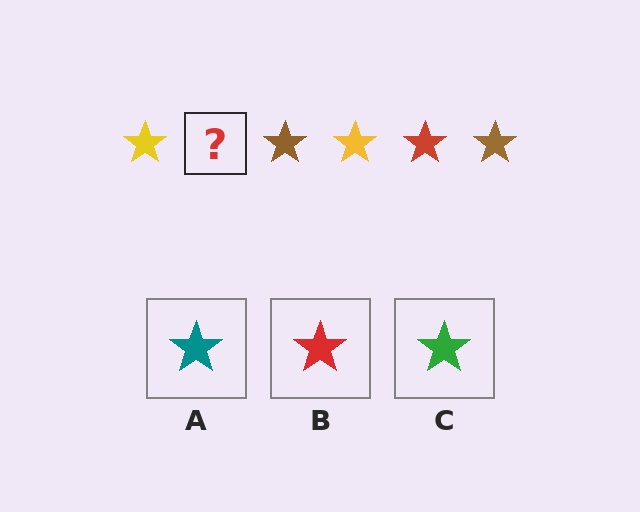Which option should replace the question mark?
Option B.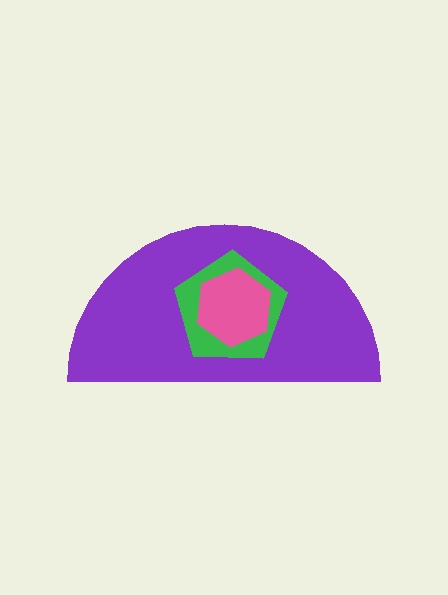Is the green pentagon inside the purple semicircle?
Yes.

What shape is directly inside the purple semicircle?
The green pentagon.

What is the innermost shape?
The pink hexagon.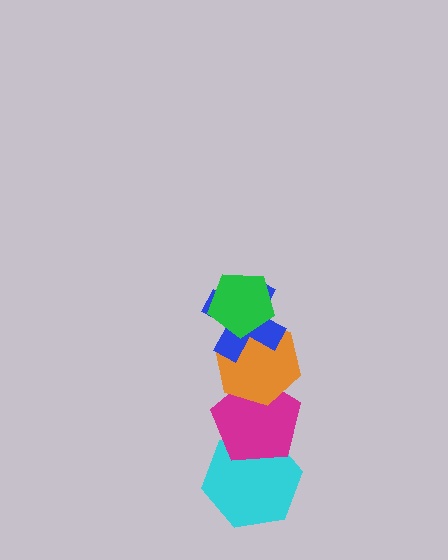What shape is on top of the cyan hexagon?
The magenta pentagon is on top of the cyan hexagon.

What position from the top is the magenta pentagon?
The magenta pentagon is 4th from the top.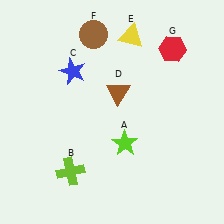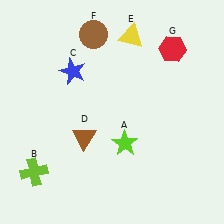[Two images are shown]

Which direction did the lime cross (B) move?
The lime cross (B) moved left.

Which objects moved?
The objects that moved are: the lime cross (B), the brown triangle (D).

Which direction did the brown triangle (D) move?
The brown triangle (D) moved down.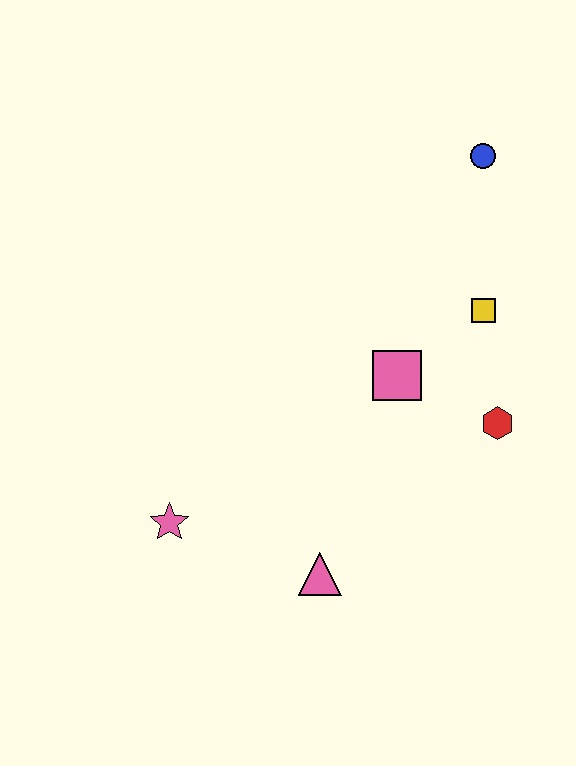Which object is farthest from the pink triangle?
The blue circle is farthest from the pink triangle.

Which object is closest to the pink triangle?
The pink star is closest to the pink triangle.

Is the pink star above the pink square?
No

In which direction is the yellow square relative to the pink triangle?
The yellow square is above the pink triangle.